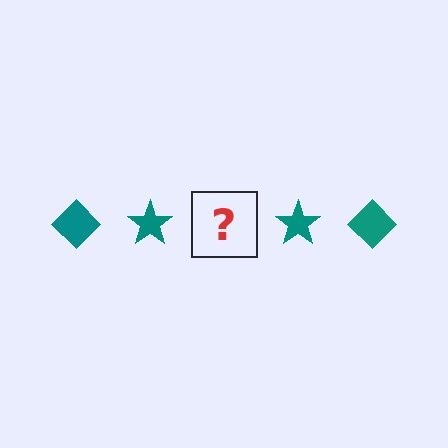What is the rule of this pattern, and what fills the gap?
The rule is that the pattern cycles through diamond, star shapes in teal. The gap should be filled with a teal diamond.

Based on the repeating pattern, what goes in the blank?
The blank should be a teal diamond.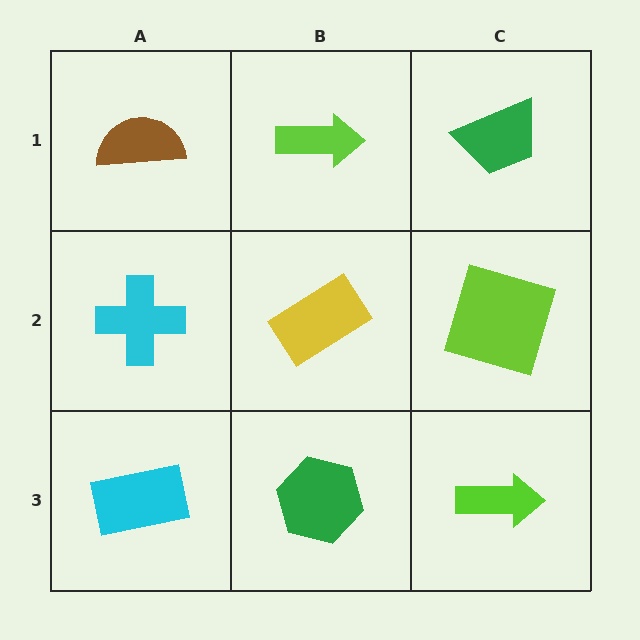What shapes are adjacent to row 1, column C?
A lime square (row 2, column C), a lime arrow (row 1, column B).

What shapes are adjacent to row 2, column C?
A green trapezoid (row 1, column C), a lime arrow (row 3, column C), a yellow rectangle (row 2, column B).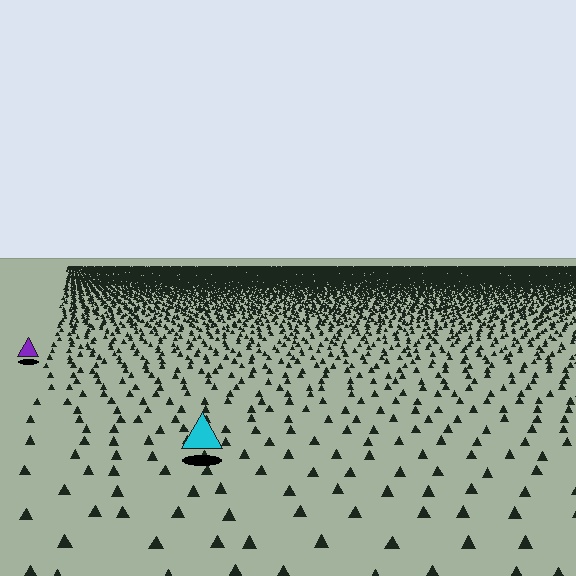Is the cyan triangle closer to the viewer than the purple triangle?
Yes. The cyan triangle is closer — you can tell from the texture gradient: the ground texture is coarser near it.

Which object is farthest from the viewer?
The purple triangle is farthest from the viewer. It appears smaller and the ground texture around it is denser.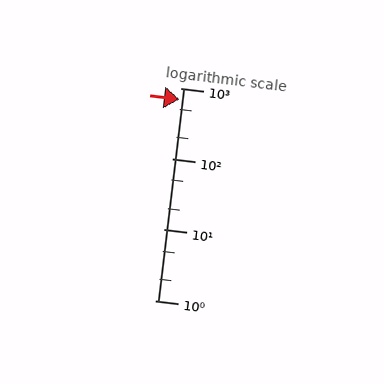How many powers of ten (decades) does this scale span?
The scale spans 3 decades, from 1 to 1000.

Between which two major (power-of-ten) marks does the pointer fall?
The pointer is between 100 and 1000.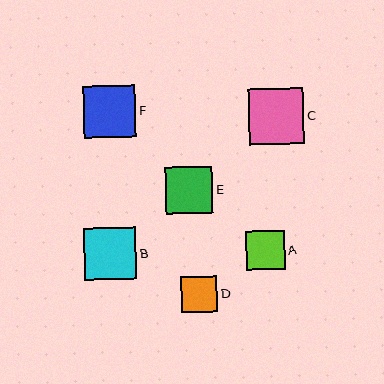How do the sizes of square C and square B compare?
Square C and square B are approximately the same size.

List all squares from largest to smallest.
From largest to smallest: C, B, F, E, A, D.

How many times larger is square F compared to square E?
Square F is approximately 1.1 times the size of square E.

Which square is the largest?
Square C is the largest with a size of approximately 56 pixels.